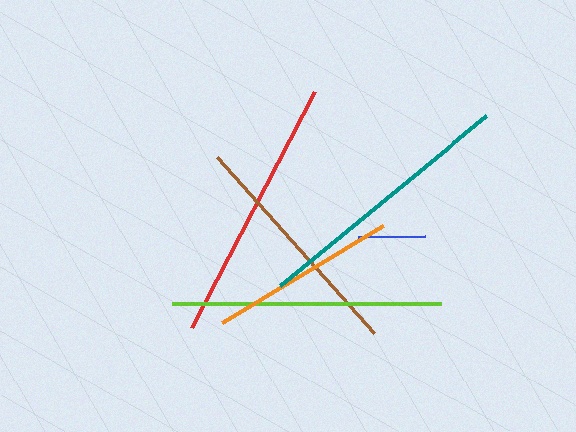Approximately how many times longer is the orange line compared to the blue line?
The orange line is approximately 2.8 times the length of the blue line.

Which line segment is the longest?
The lime line is the longest at approximately 268 pixels.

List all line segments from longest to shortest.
From longest to shortest: lime, teal, red, brown, orange, blue.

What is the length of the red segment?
The red segment is approximately 266 pixels long.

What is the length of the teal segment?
The teal segment is approximately 266 pixels long.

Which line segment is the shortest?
The blue line is the shortest at approximately 66 pixels.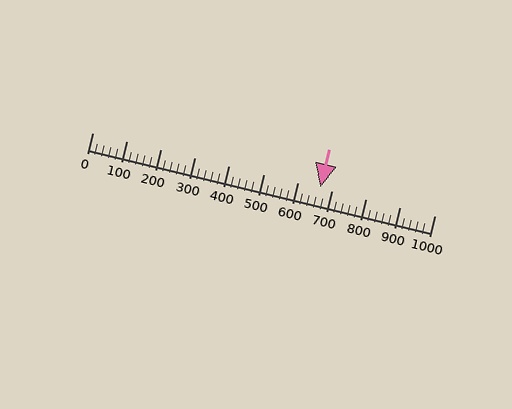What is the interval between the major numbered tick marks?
The major tick marks are spaced 100 units apart.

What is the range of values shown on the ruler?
The ruler shows values from 0 to 1000.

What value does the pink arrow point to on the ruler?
The pink arrow points to approximately 665.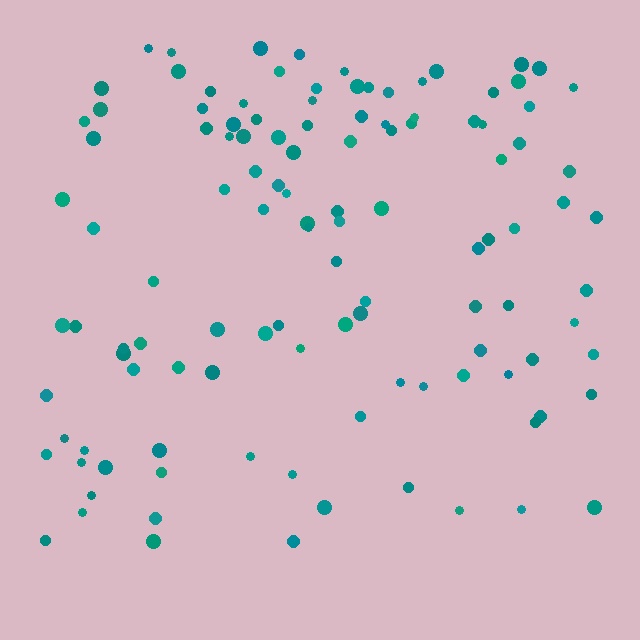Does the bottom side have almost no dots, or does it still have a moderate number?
Still a moderate number, just noticeably fewer than the top.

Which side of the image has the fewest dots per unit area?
The bottom.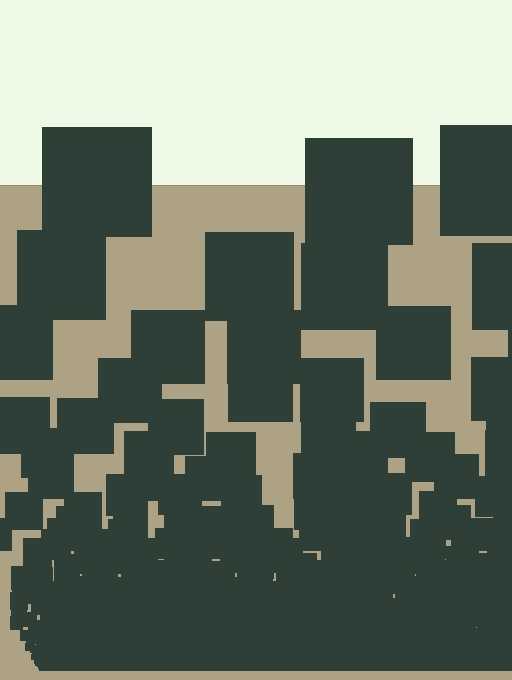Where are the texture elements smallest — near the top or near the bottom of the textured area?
Near the bottom.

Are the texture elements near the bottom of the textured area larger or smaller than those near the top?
Smaller. The gradient is inverted — elements near the bottom are smaller and denser.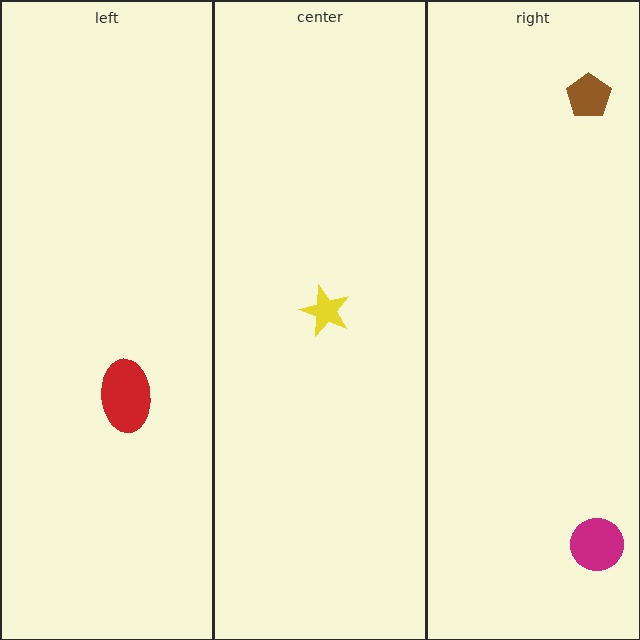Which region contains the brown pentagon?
The right region.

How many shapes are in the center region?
1.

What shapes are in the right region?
The brown pentagon, the magenta circle.